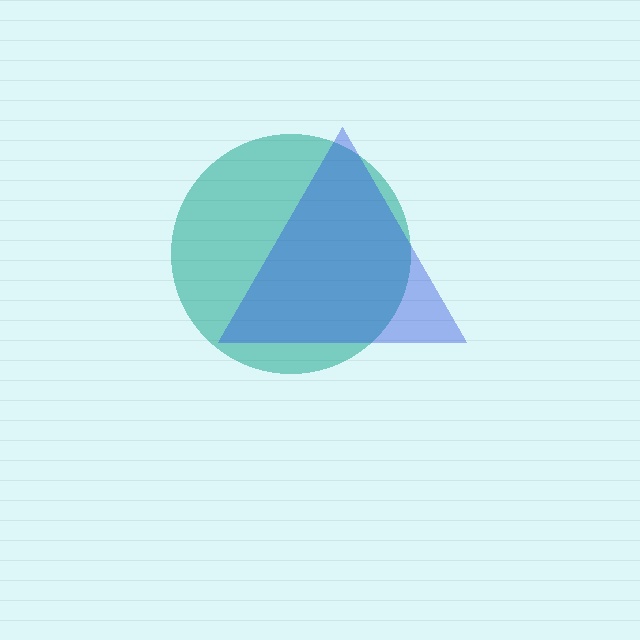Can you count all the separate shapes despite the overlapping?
Yes, there are 2 separate shapes.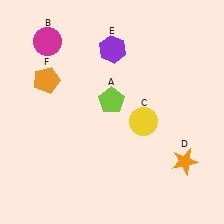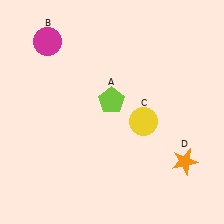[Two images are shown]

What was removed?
The orange pentagon (F), the purple hexagon (E) were removed in Image 2.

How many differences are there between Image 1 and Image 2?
There are 2 differences between the two images.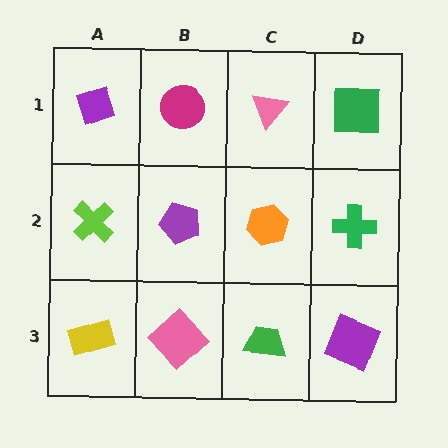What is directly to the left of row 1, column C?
A magenta circle.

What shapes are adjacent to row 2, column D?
A green square (row 1, column D), a purple square (row 3, column D), an orange hexagon (row 2, column C).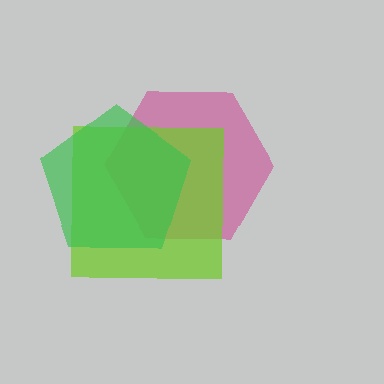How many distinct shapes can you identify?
There are 3 distinct shapes: a magenta hexagon, a lime square, a green pentagon.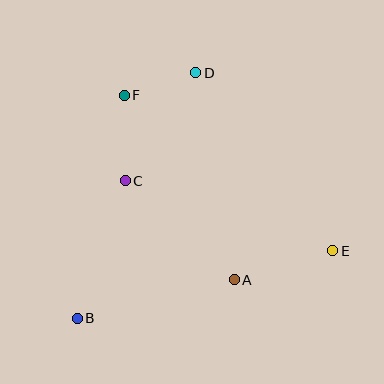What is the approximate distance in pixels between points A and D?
The distance between A and D is approximately 210 pixels.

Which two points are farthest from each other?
Points B and D are farthest from each other.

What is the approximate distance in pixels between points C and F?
The distance between C and F is approximately 85 pixels.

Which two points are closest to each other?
Points D and F are closest to each other.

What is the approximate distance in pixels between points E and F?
The distance between E and F is approximately 260 pixels.